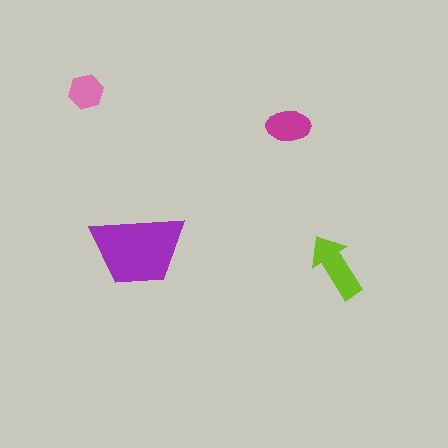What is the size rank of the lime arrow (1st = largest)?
2nd.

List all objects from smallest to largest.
The pink hexagon, the magenta ellipse, the lime arrow, the purple trapezoid.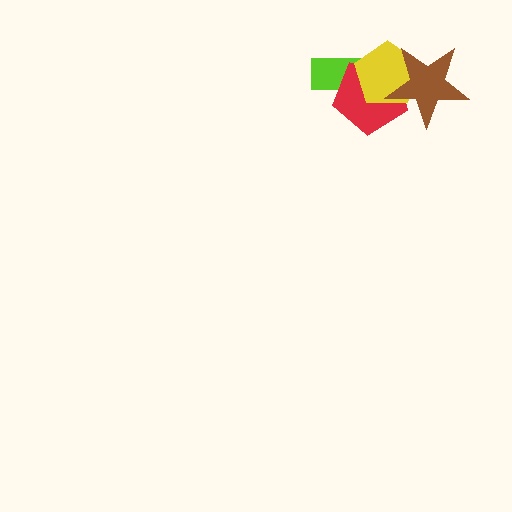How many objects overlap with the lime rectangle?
2 objects overlap with the lime rectangle.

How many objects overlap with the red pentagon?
3 objects overlap with the red pentagon.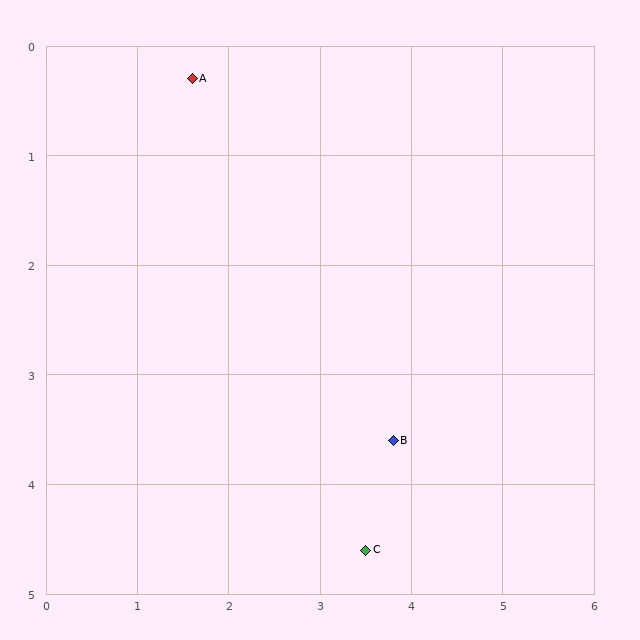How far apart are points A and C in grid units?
Points A and C are about 4.7 grid units apart.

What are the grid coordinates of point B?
Point B is at approximately (3.8, 3.6).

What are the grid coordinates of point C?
Point C is at approximately (3.5, 4.6).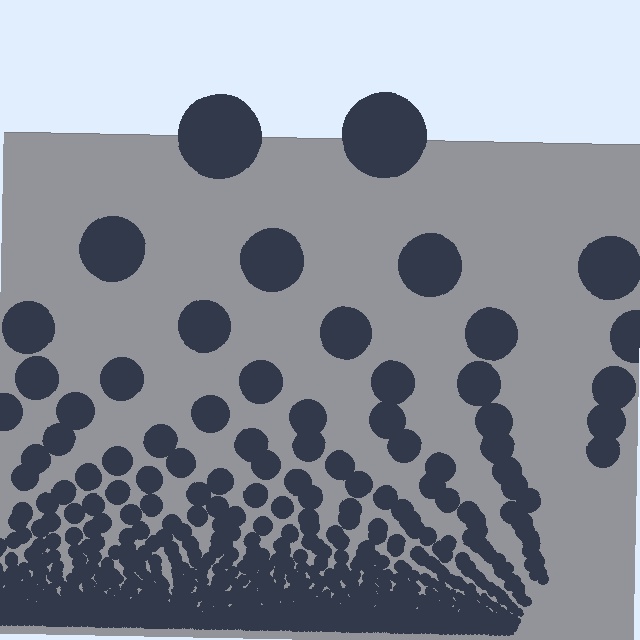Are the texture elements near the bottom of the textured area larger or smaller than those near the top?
Smaller. The gradient is inverted — elements near the bottom are smaller and denser.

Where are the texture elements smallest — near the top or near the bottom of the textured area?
Near the bottom.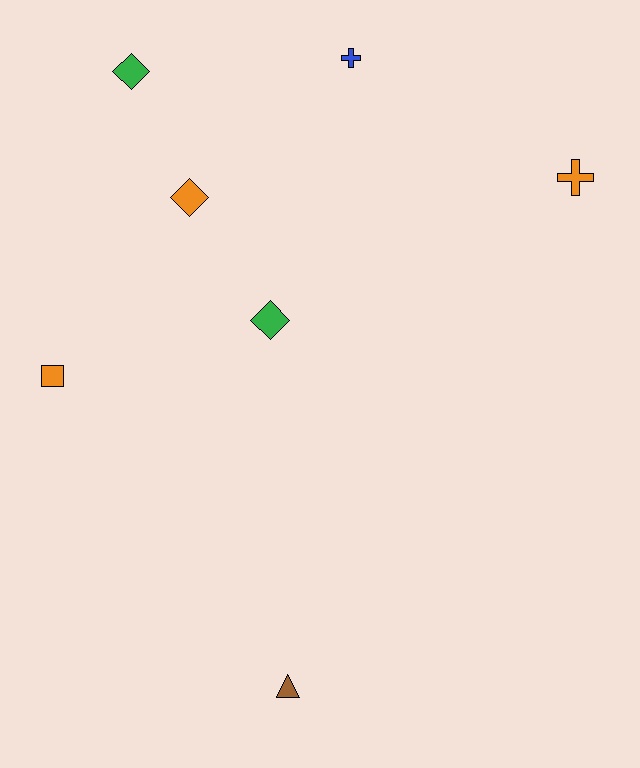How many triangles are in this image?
There is 1 triangle.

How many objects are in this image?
There are 7 objects.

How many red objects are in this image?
There are no red objects.